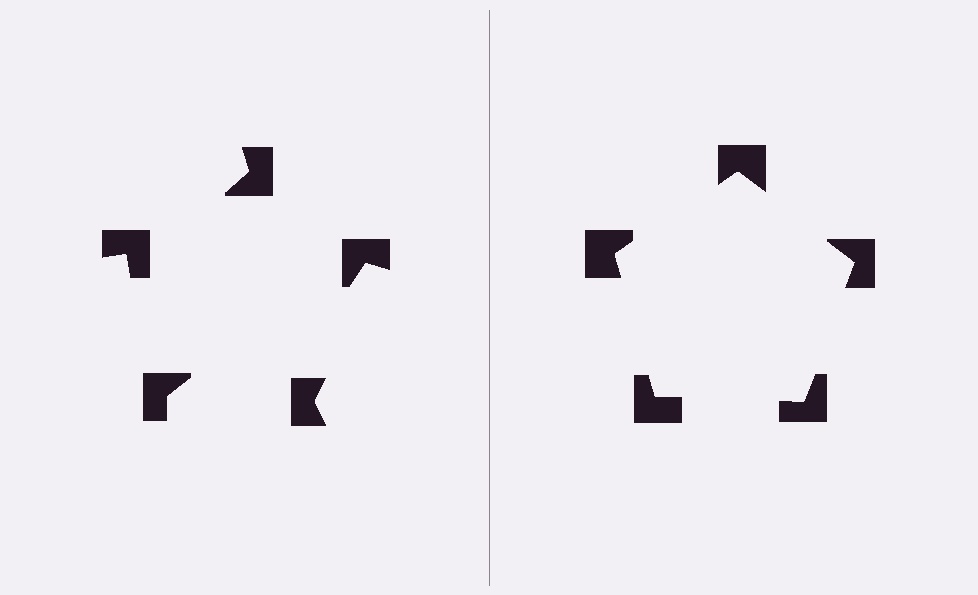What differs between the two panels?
The notched squares are positioned identically on both sides; only the wedge orientations differ. On the right they align to a pentagon; on the left they are misaligned.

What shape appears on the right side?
An illusory pentagon.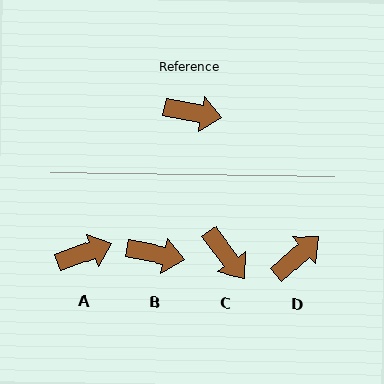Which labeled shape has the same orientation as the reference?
B.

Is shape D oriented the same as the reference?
No, it is off by about 53 degrees.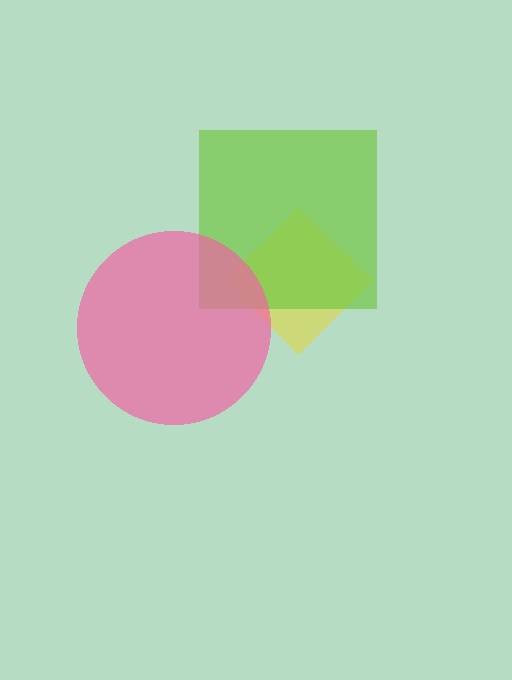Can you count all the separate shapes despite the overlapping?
Yes, there are 3 separate shapes.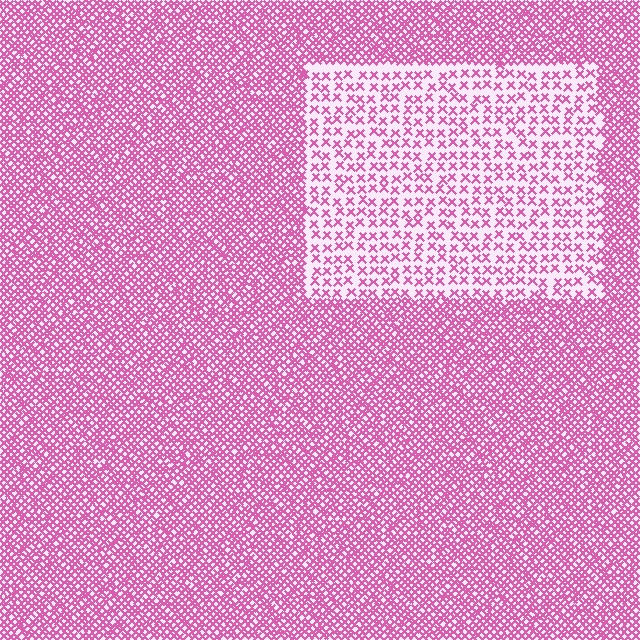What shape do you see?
I see a rectangle.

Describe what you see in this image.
The image contains small pink elements arranged at two different densities. A rectangle-shaped region is visible where the elements are less densely packed than the surrounding area.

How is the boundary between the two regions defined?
The boundary is defined by a change in element density (approximately 2.6x ratio). All elements are the same color, size, and shape.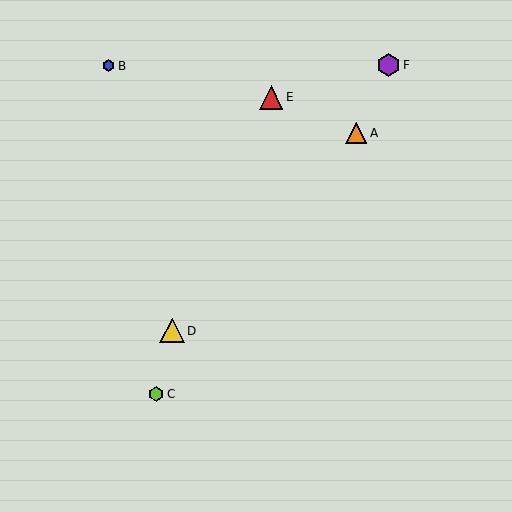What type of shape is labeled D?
Shape D is a yellow triangle.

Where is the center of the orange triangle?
The center of the orange triangle is at (356, 133).